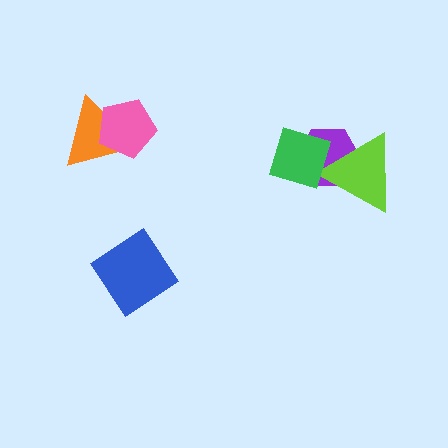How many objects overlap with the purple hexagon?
2 objects overlap with the purple hexagon.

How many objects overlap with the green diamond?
2 objects overlap with the green diamond.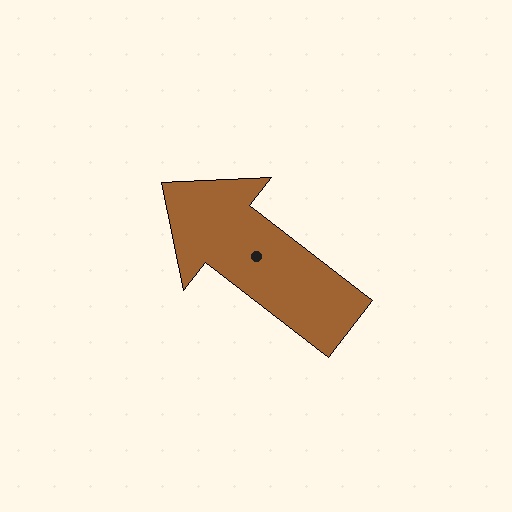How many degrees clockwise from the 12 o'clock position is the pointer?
Approximately 308 degrees.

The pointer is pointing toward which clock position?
Roughly 10 o'clock.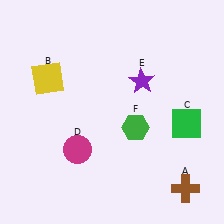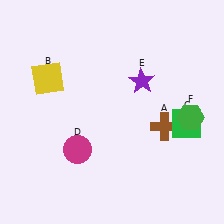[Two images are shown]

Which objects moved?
The objects that moved are: the brown cross (A), the green hexagon (F).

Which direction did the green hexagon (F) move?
The green hexagon (F) moved right.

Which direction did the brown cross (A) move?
The brown cross (A) moved up.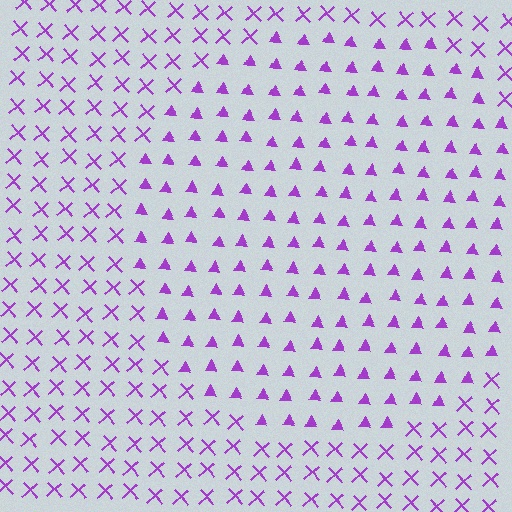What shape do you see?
I see a circle.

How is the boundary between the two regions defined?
The boundary is defined by a change in element shape: triangles inside vs. X marks outside. All elements share the same color and spacing.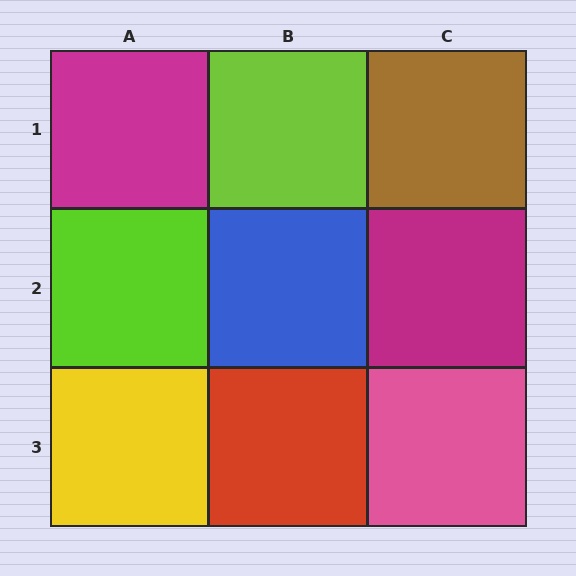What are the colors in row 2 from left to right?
Lime, blue, magenta.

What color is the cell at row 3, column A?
Yellow.